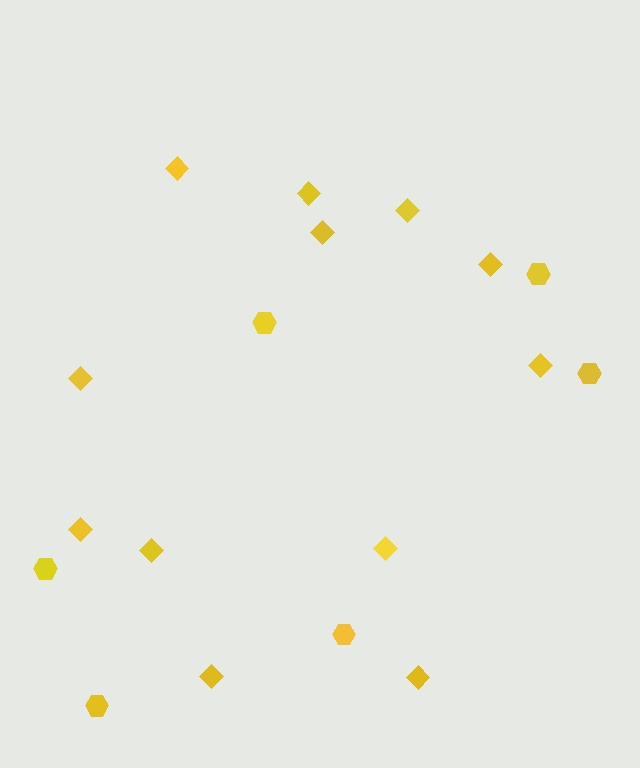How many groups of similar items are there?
There are 2 groups: one group of diamonds (12) and one group of hexagons (6).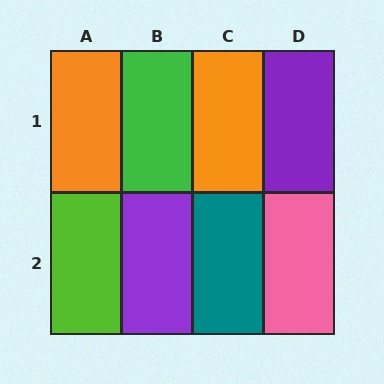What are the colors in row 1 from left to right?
Orange, green, orange, purple.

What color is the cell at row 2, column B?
Purple.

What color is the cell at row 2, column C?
Teal.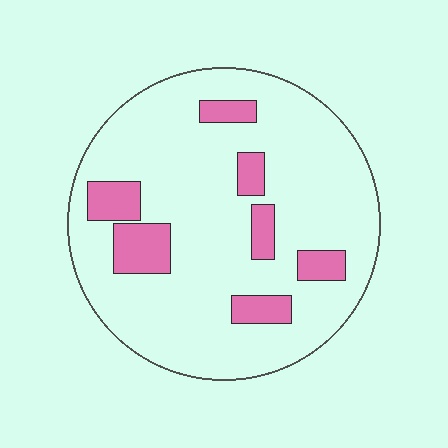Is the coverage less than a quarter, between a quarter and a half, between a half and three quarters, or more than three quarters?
Less than a quarter.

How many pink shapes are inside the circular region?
7.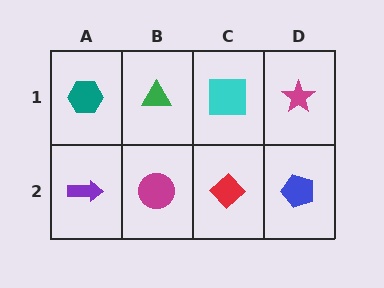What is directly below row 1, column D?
A blue pentagon.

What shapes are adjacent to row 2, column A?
A teal hexagon (row 1, column A), a magenta circle (row 2, column B).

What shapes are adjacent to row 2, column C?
A cyan square (row 1, column C), a magenta circle (row 2, column B), a blue pentagon (row 2, column D).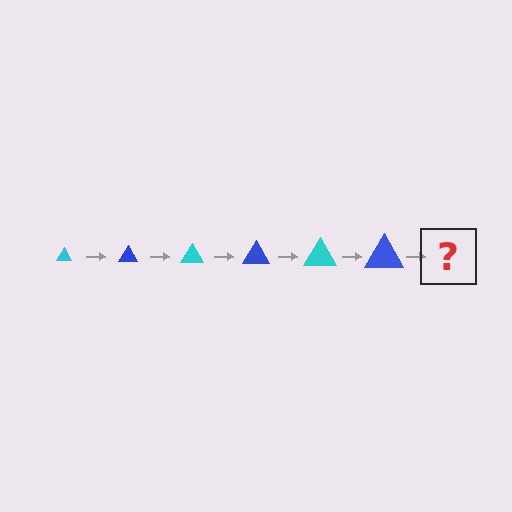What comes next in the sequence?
The next element should be a cyan triangle, larger than the previous one.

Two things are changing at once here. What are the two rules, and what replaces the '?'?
The two rules are that the triangle grows larger each step and the color cycles through cyan and blue. The '?' should be a cyan triangle, larger than the previous one.